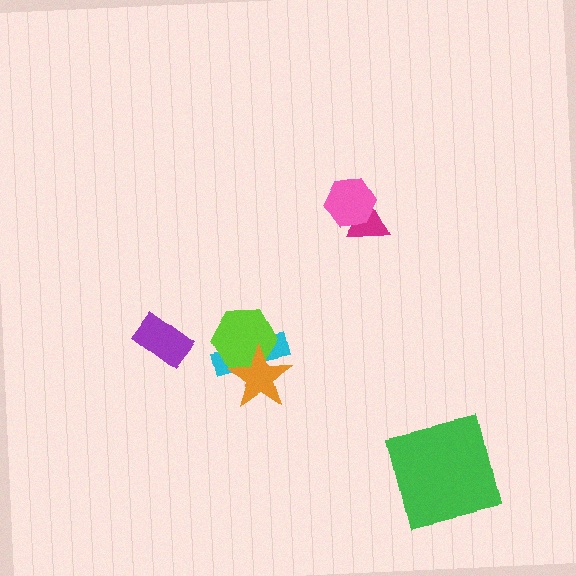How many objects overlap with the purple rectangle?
0 objects overlap with the purple rectangle.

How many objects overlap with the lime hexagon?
2 objects overlap with the lime hexagon.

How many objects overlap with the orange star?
2 objects overlap with the orange star.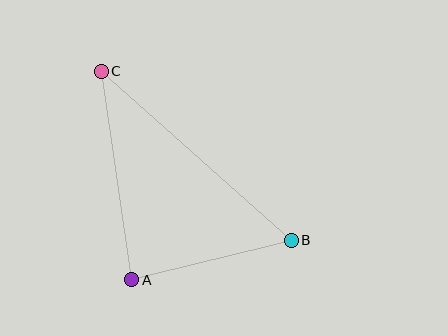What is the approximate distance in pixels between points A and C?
The distance between A and C is approximately 211 pixels.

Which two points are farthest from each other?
Points B and C are farthest from each other.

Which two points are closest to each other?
Points A and B are closest to each other.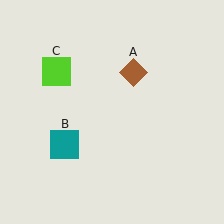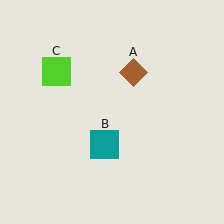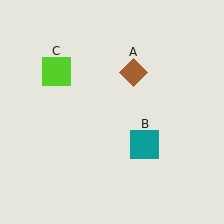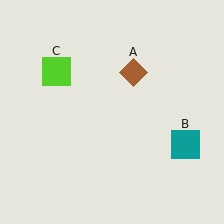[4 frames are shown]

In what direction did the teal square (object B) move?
The teal square (object B) moved right.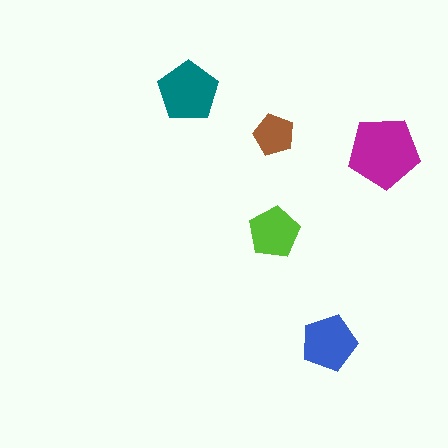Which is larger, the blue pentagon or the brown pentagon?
The blue one.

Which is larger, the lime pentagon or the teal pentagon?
The teal one.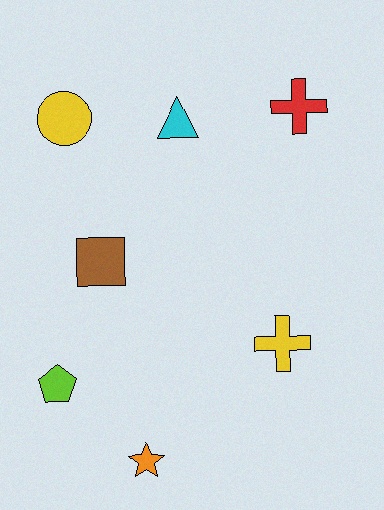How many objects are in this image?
There are 7 objects.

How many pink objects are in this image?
There are no pink objects.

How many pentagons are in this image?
There is 1 pentagon.